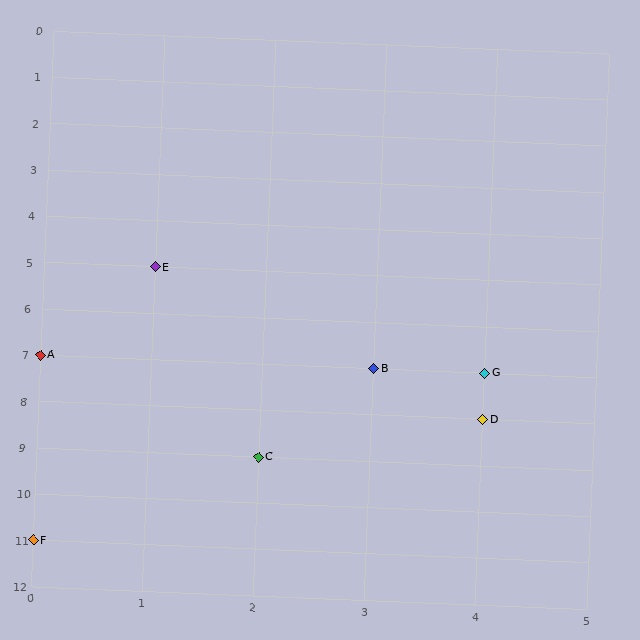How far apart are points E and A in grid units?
Points E and A are 1 column and 2 rows apart (about 2.2 grid units diagonally).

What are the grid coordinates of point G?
Point G is at grid coordinates (4, 7).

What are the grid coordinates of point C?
Point C is at grid coordinates (2, 9).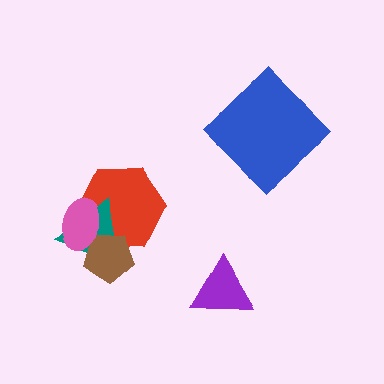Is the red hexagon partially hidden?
Yes, it is partially covered by another shape.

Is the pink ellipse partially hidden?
No, no other shape covers it.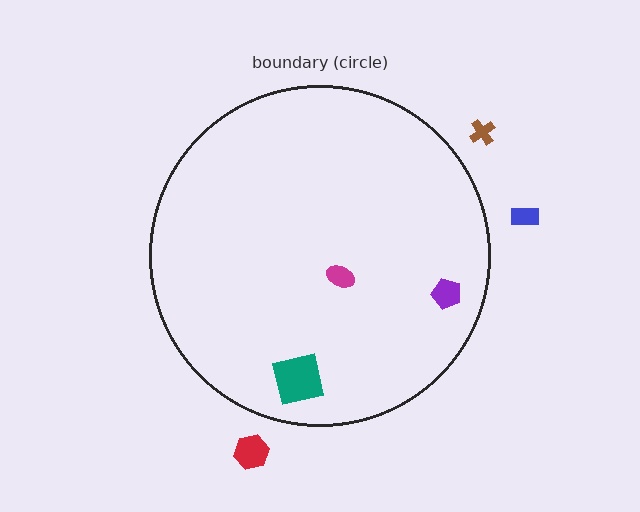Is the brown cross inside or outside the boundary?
Outside.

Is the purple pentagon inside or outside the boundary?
Inside.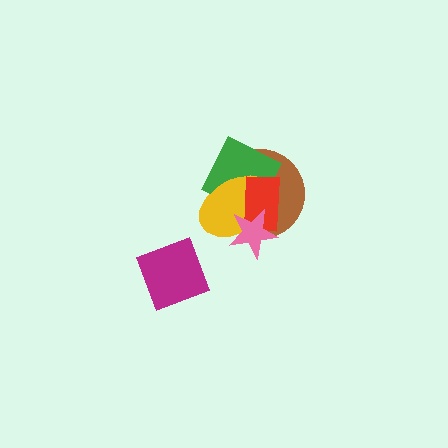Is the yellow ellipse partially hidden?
Yes, it is partially covered by another shape.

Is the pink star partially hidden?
No, no other shape covers it.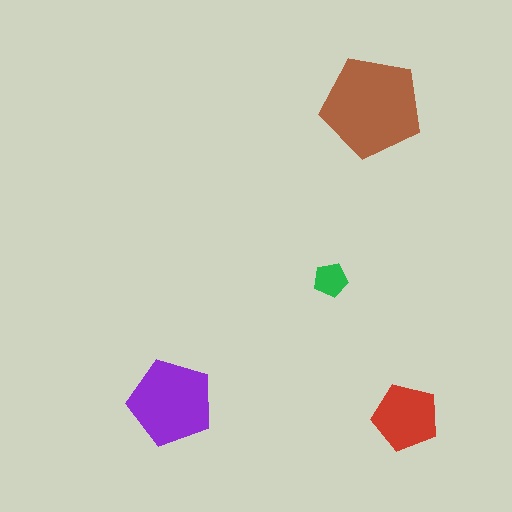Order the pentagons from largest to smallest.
the brown one, the purple one, the red one, the green one.